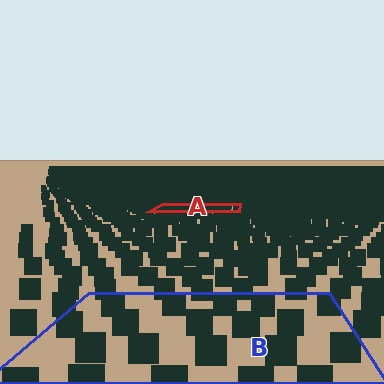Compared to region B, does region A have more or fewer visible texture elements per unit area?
Region A has more texture elements per unit area — they are packed more densely because it is farther away.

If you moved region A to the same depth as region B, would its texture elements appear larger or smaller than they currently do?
They would appear larger. At a closer depth, the same texture elements are projected at a bigger on-screen size.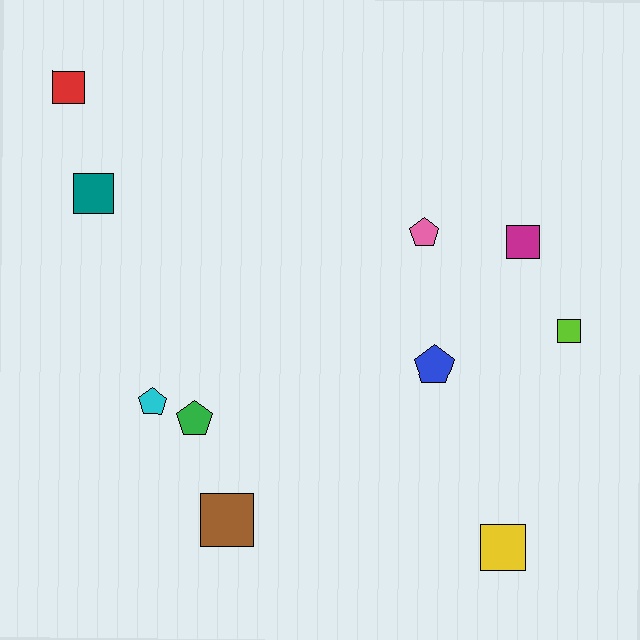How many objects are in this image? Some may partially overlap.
There are 10 objects.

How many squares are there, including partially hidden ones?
There are 6 squares.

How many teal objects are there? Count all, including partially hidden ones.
There is 1 teal object.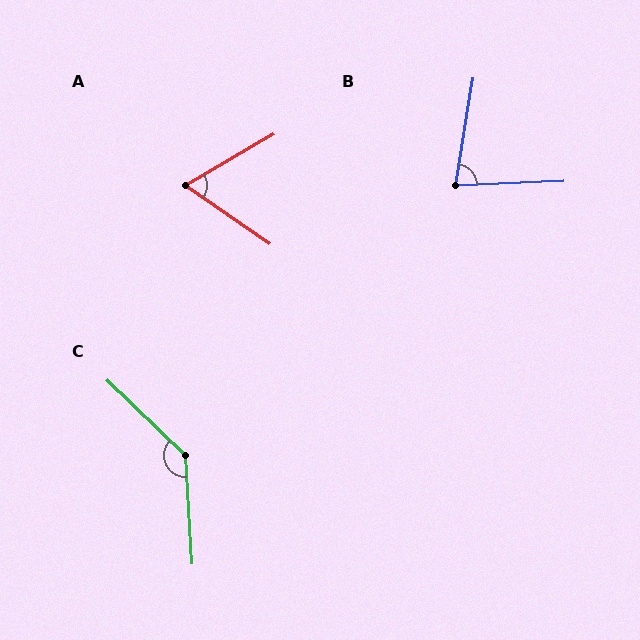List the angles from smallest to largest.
A (64°), B (78°), C (137°).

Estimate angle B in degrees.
Approximately 78 degrees.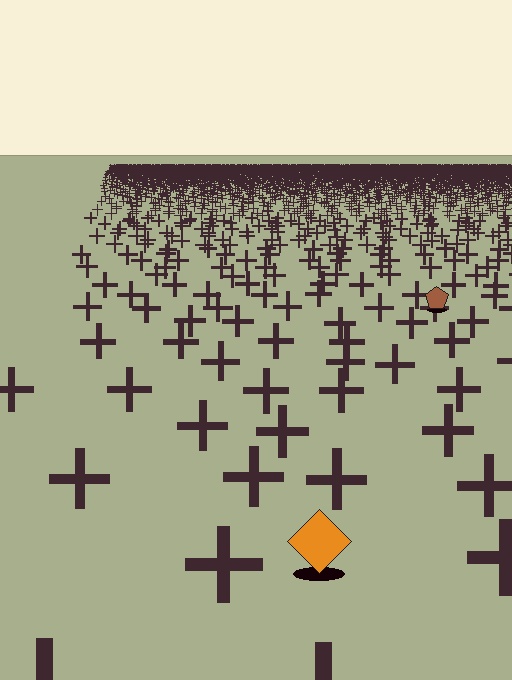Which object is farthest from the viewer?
The brown pentagon is farthest from the viewer. It appears smaller and the ground texture around it is denser.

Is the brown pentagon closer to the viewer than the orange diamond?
No. The orange diamond is closer — you can tell from the texture gradient: the ground texture is coarser near it.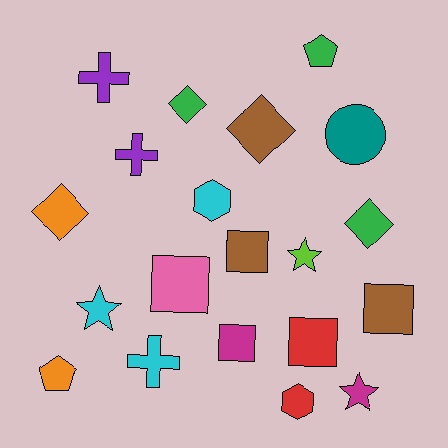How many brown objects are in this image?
There are 3 brown objects.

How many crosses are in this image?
There are 3 crosses.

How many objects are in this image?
There are 20 objects.